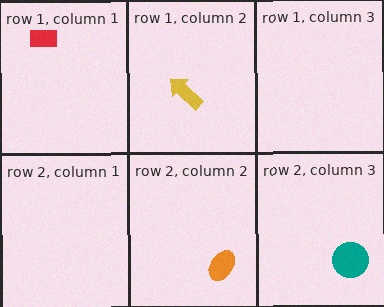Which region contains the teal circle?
The row 2, column 3 region.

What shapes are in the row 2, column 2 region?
The orange ellipse.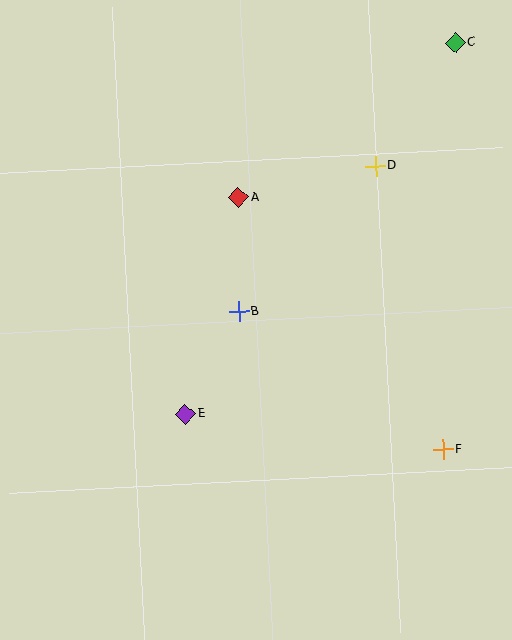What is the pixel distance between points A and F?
The distance between A and F is 325 pixels.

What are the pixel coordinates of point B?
Point B is at (239, 312).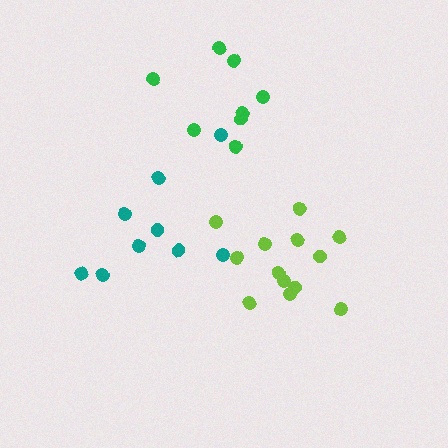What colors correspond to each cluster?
The clusters are colored: green, teal, lime.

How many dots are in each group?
Group 1: 8 dots, Group 2: 9 dots, Group 3: 13 dots (30 total).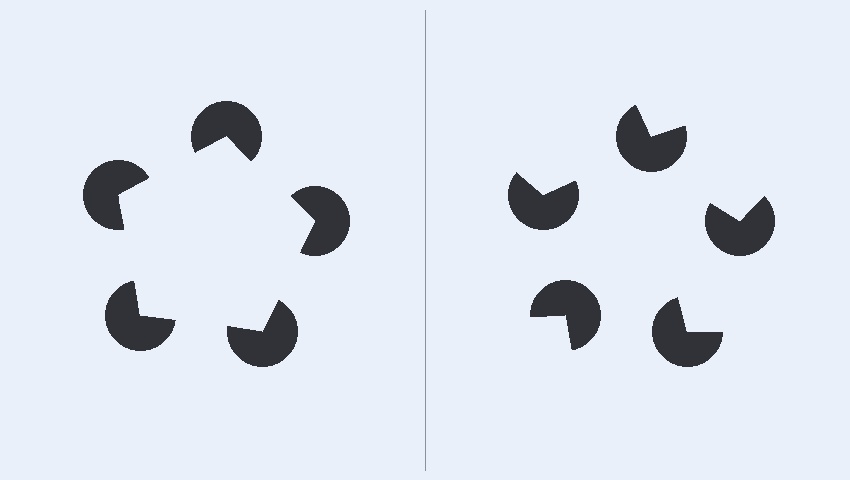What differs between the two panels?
The pac-man discs are positioned identically on both sides; only the wedge orientations differ. On the left they align to a pentagon; on the right they are misaligned.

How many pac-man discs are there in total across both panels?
10 — 5 on each side.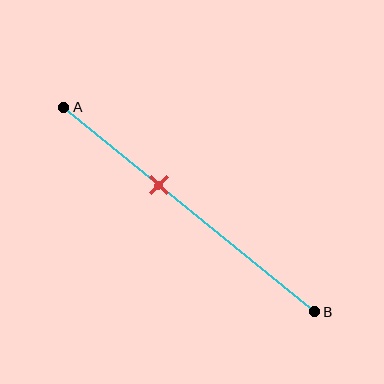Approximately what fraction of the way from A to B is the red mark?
The red mark is approximately 40% of the way from A to B.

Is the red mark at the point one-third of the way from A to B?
No, the mark is at about 40% from A, not at the 33% one-third point.